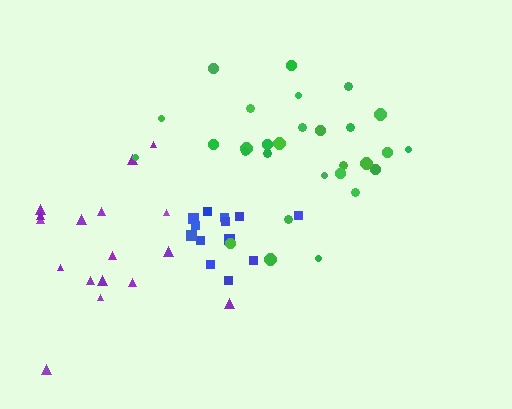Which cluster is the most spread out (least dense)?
Purple.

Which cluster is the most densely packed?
Blue.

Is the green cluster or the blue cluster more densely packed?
Blue.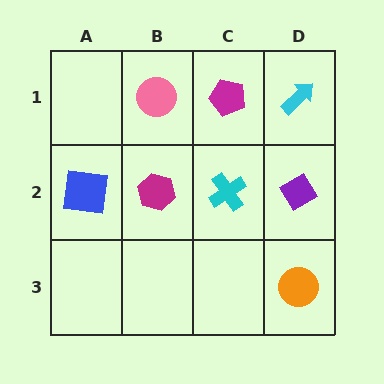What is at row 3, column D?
An orange circle.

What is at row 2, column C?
A cyan cross.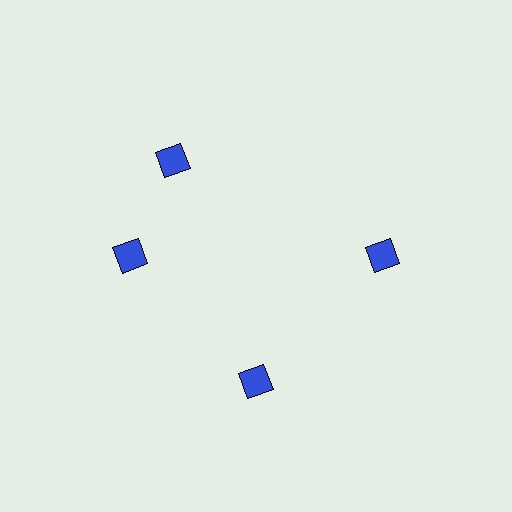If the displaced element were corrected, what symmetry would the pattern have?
It would have 4-fold rotational symmetry — the pattern would map onto itself every 90 degrees.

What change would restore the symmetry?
The symmetry would be restored by rotating it back into even spacing with its neighbors so that all 4 diamonds sit at equal angles and equal distance from the center.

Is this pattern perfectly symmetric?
No. The 4 blue diamonds are arranged in a ring, but one element near the 12 o'clock position is rotated out of alignment along the ring, breaking the 4-fold rotational symmetry.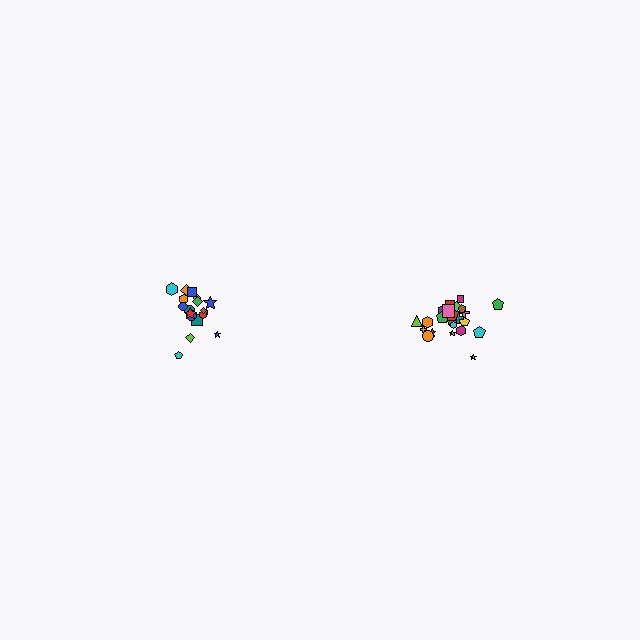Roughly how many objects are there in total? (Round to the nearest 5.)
Roughly 45 objects in total.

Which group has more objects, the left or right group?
The right group.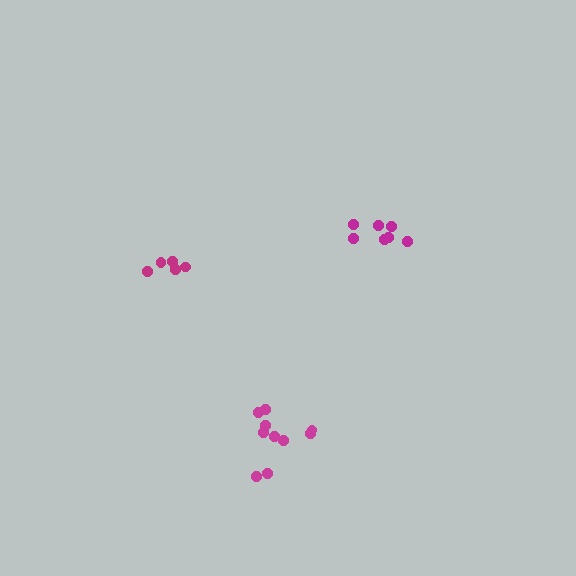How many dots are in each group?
Group 1: 7 dots, Group 2: 10 dots, Group 3: 5 dots (22 total).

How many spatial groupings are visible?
There are 3 spatial groupings.